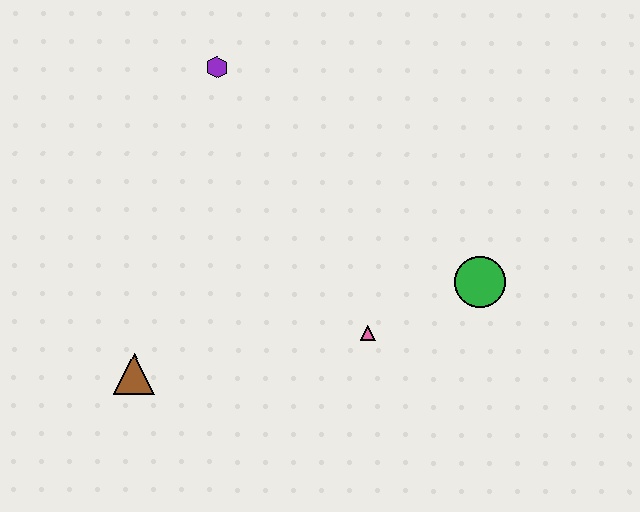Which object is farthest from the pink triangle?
The purple hexagon is farthest from the pink triangle.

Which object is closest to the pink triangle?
The green circle is closest to the pink triangle.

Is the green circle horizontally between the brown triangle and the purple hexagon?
No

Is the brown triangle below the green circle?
Yes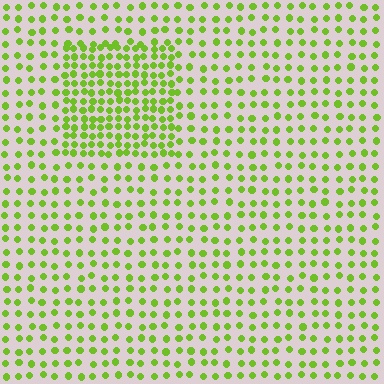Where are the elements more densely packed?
The elements are more densely packed inside the rectangle boundary.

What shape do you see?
I see a rectangle.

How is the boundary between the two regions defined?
The boundary is defined by a change in element density (approximately 2.0x ratio). All elements are the same color, size, and shape.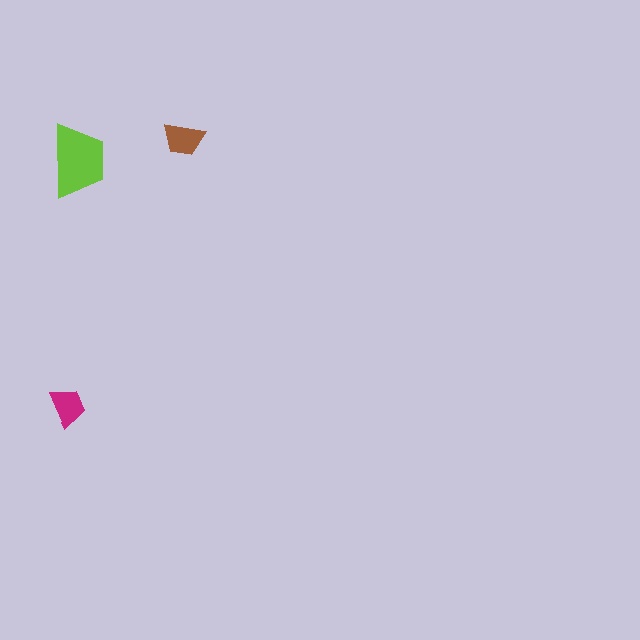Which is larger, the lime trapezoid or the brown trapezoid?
The lime one.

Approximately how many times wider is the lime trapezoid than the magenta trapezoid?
About 2 times wider.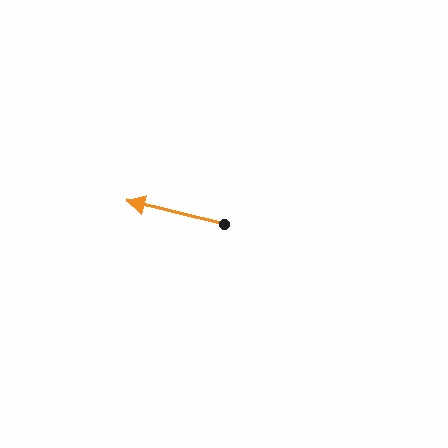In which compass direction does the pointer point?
West.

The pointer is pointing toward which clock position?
Roughly 9 o'clock.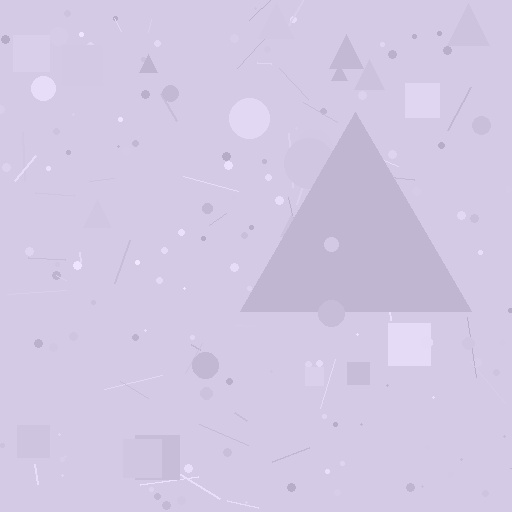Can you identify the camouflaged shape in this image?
The camouflaged shape is a triangle.